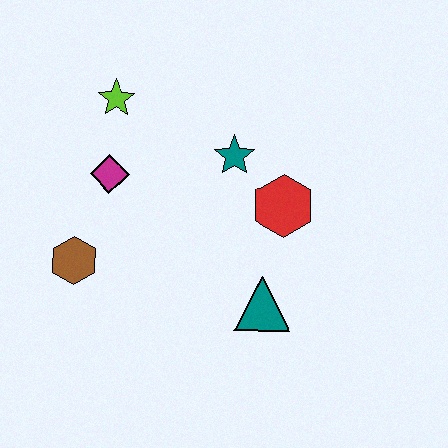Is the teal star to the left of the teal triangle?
Yes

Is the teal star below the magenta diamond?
No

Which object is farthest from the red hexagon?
The brown hexagon is farthest from the red hexagon.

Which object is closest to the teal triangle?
The red hexagon is closest to the teal triangle.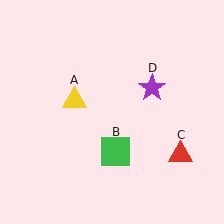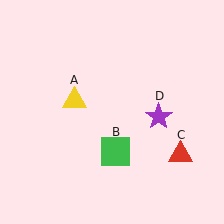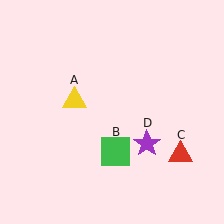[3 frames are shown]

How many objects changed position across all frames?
1 object changed position: purple star (object D).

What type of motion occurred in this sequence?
The purple star (object D) rotated clockwise around the center of the scene.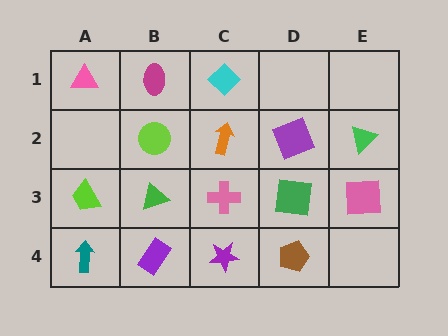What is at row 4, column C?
A purple star.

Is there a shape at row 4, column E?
No, that cell is empty.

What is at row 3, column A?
A lime trapezoid.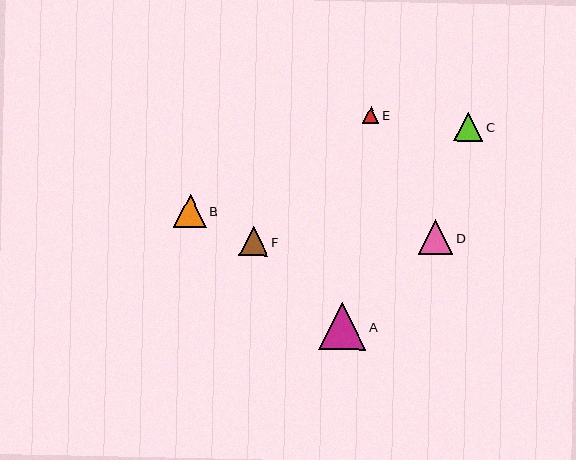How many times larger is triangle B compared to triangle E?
Triangle B is approximately 2.1 times the size of triangle E.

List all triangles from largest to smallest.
From largest to smallest: A, D, B, C, F, E.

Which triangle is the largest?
Triangle A is the largest with a size of approximately 47 pixels.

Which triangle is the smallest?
Triangle E is the smallest with a size of approximately 16 pixels.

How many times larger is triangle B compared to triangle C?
Triangle B is approximately 1.1 times the size of triangle C.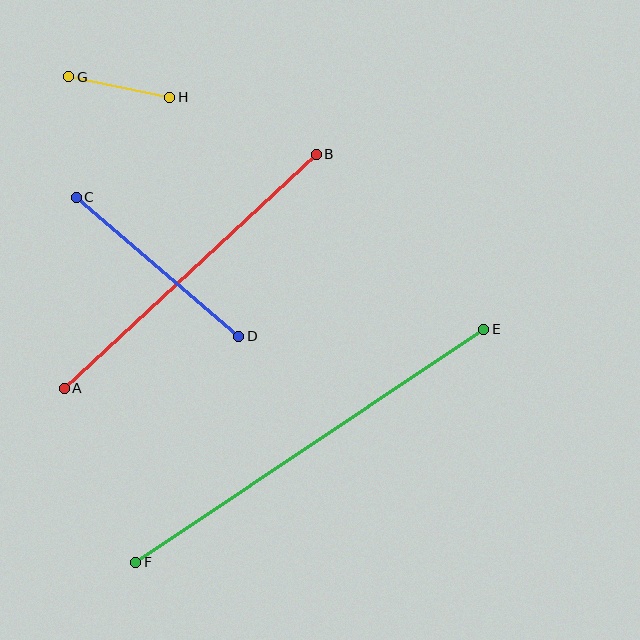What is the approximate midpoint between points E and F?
The midpoint is at approximately (310, 446) pixels.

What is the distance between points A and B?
The distance is approximately 344 pixels.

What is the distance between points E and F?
The distance is approximately 419 pixels.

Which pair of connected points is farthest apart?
Points E and F are farthest apart.